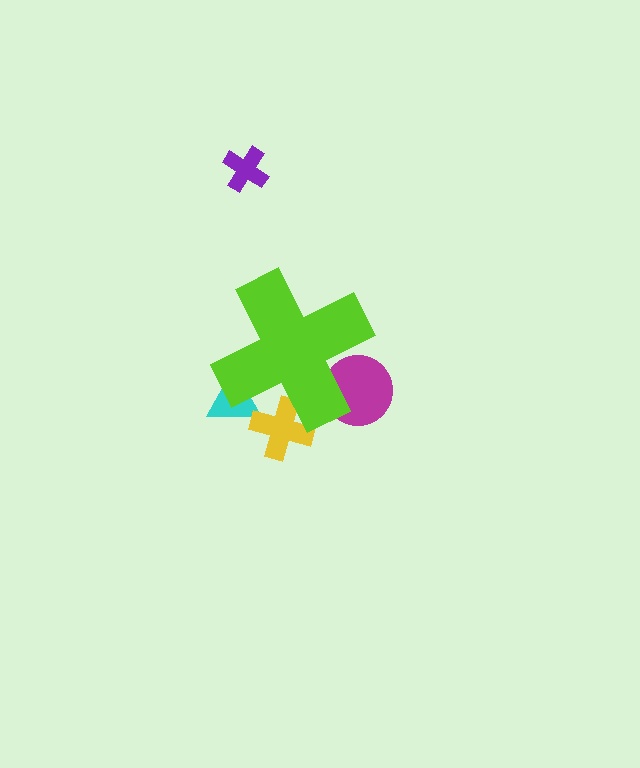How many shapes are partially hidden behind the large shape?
3 shapes are partially hidden.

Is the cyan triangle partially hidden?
Yes, the cyan triangle is partially hidden behind the lime cross.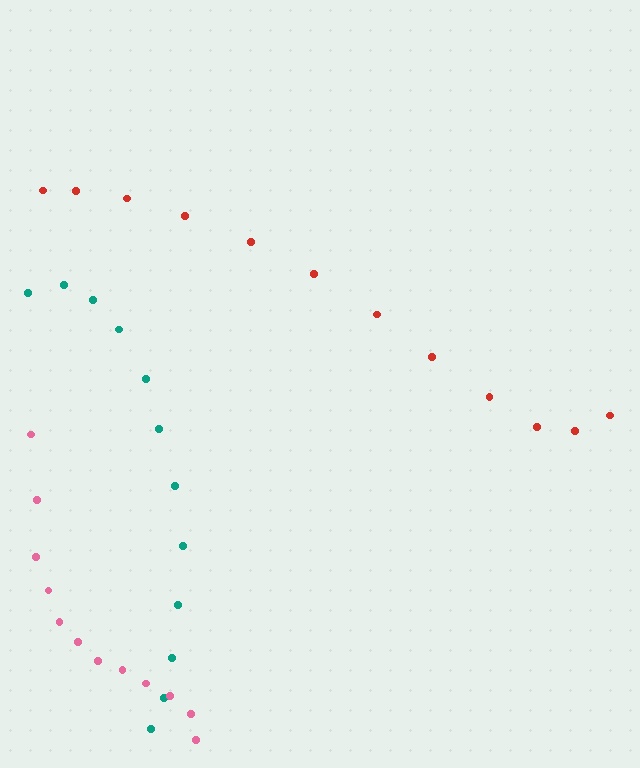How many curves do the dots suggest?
There are 3 distinct paths.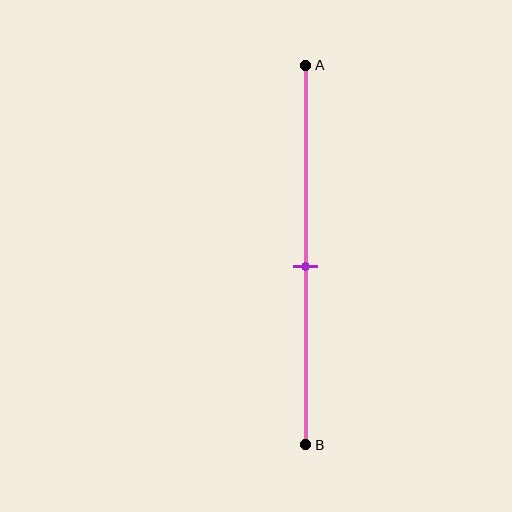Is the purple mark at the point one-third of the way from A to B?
No, the mark is at about 55% from A, not at the 33% one-third point.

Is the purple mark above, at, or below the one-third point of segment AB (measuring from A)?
The purple mark is below the one-third point of segment AB.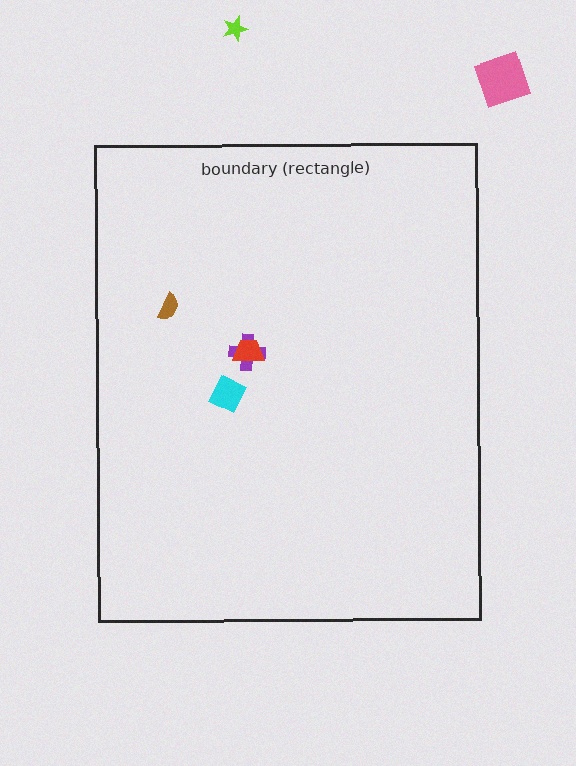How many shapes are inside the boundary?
4 inside, 2 outside.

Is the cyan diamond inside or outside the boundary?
Inside.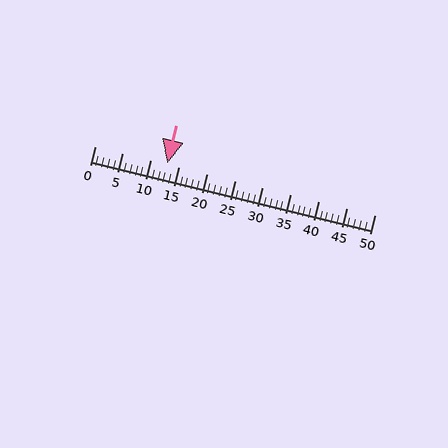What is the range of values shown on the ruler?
The ruler shows values from 0 to 50.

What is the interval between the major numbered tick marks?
The major tick marks are spaced 5 units apart.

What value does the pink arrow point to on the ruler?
The pink arrow points to approximately 13.